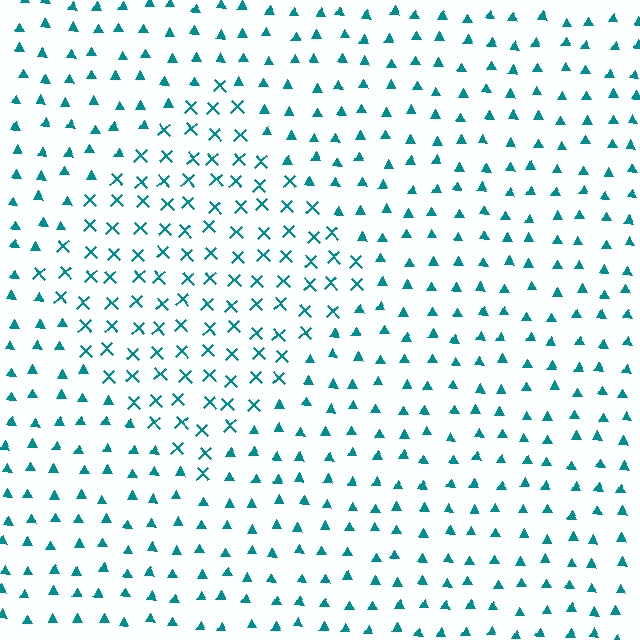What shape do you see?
I see a diamond.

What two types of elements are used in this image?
The image uses X marks inside the diamond region and triangles outside it.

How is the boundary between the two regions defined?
The boundary is defined by a change in element shape: X marks inside vs. triangles outside. All elements share the same color and spacing.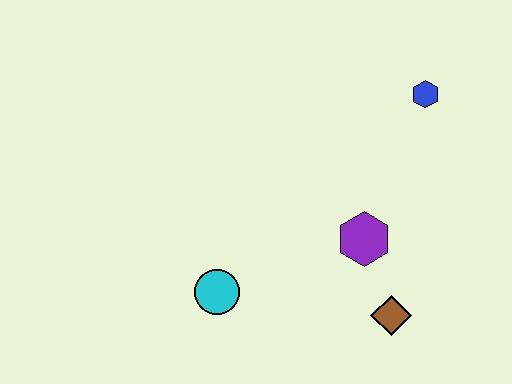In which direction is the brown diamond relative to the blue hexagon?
The brown diamond is below the blue hexagon.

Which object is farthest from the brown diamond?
The blue hexagon is farthest from the brown diamond.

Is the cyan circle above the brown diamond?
Yes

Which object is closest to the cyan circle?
The purple hexagon is closest to the cyan circle.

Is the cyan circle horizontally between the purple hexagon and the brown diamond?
No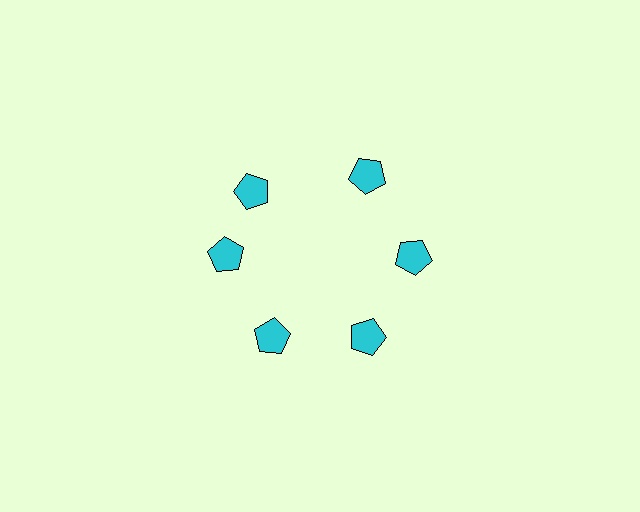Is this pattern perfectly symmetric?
No. The 6 cyan pentagons are arranged in a ring, but one element near the 11 o'clock position is rotated out of alignment along the ring, breaking the 6-fold rotational symmetry.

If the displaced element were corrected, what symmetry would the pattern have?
It would have 6-fold rotational symmetry — the pattern would map onto itself every 60 degrees.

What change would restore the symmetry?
The symmetry would be restored by rotating it back into even spacing with its neighbors so that all 6 pentagons sit at equal angles and equal distance from the center.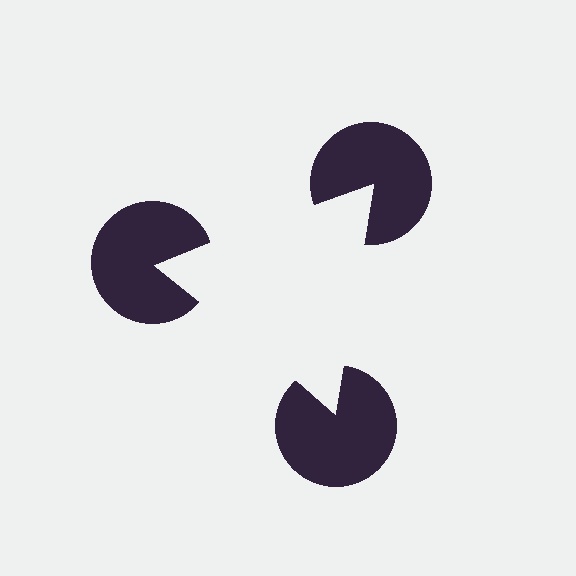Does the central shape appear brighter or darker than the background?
It typically appears slightly brighter than the background, even though no actual brightness change is drawn.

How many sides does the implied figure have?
3 sides.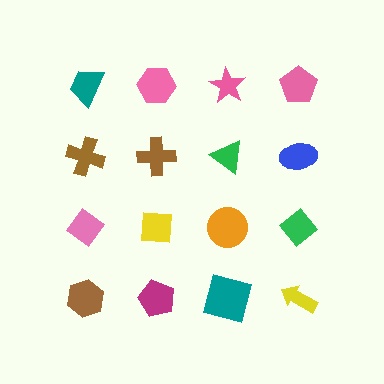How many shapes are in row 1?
4 shapes.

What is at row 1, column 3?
A pink star.